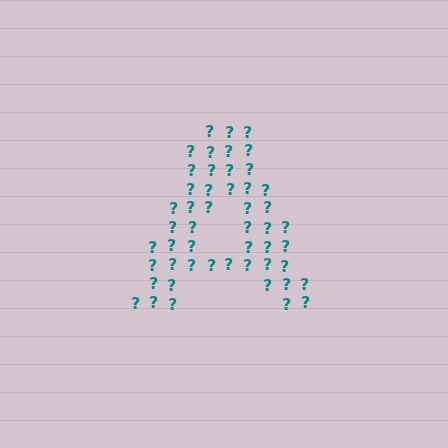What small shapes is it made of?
It is made of small question marks.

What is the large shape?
The large shape is the letter A.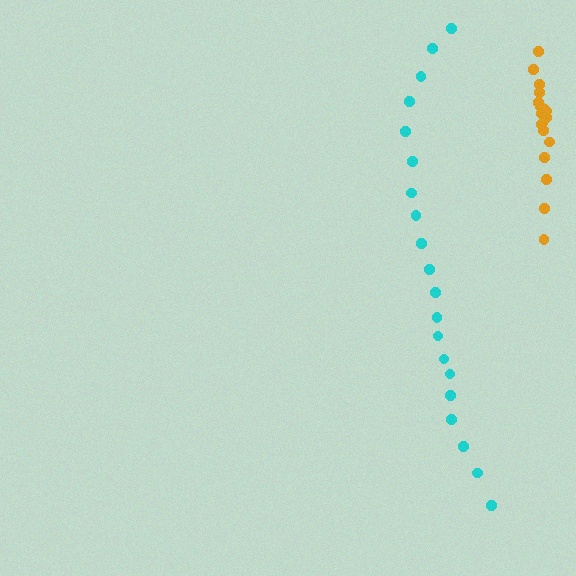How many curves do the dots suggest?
There are 2 distinct paths.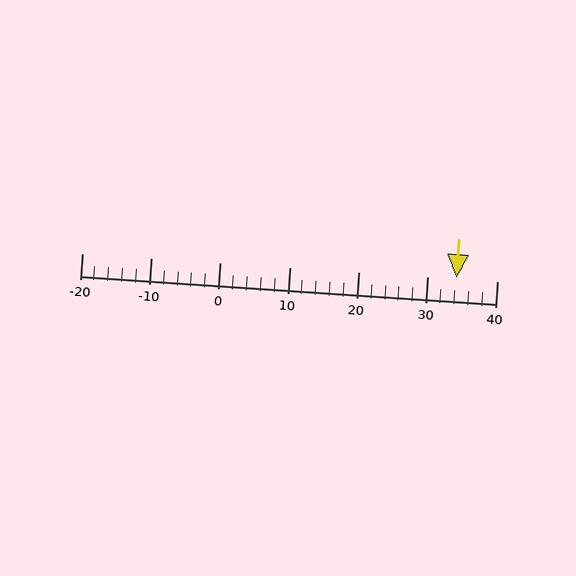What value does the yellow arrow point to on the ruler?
The yellow arrow points to approximately 34.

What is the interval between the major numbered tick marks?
The major tick marks are spaced 10 units apart.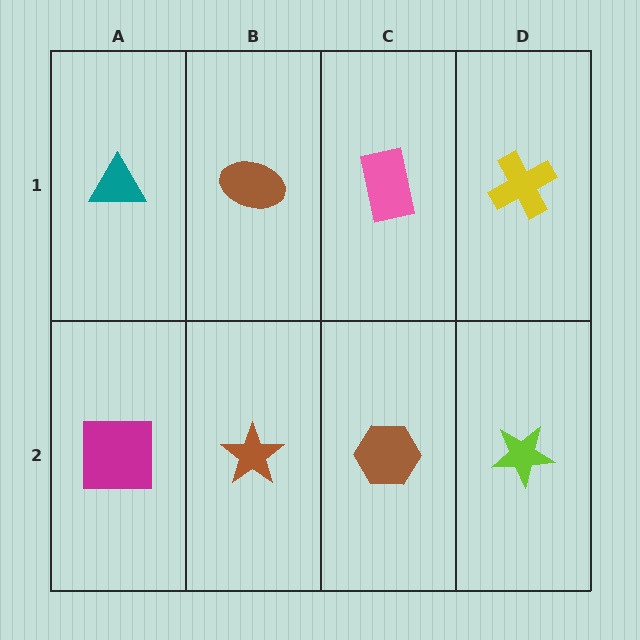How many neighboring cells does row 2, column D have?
2.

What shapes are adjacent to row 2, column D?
A yellow cross (row 1, column D), a brown hexagon (row 2, column C).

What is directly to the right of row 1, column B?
A pink rectangle.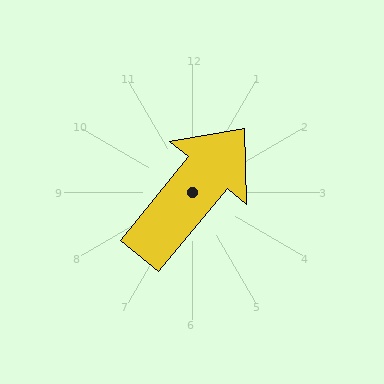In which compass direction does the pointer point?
Northeast.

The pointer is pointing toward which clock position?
Roughly 1 o'clock.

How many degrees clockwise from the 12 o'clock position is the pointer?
Approximately 40 degrees.